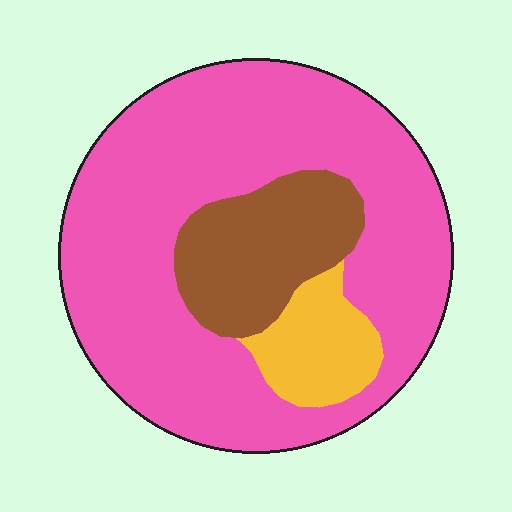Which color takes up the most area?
Pink, at roughly 75%.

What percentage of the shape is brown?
Brown covers about 15% of the shape.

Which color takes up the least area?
Yellow, at roughly 10%.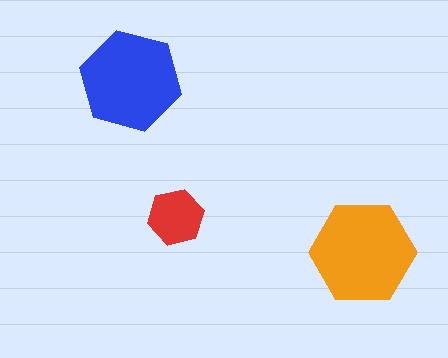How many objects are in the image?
There are 3 objects in the image.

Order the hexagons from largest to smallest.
the orange one, the blue one, the red one.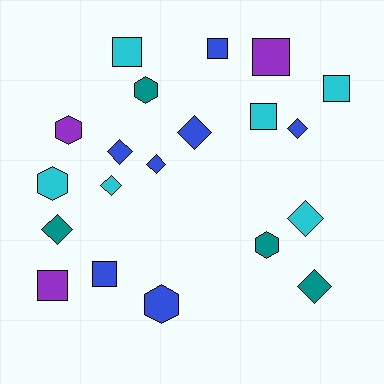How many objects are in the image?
There are 20 objects.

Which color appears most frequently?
Blue, with 7 objects.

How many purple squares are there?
There are 2 purple squares.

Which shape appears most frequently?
Diamond, with 8 objects.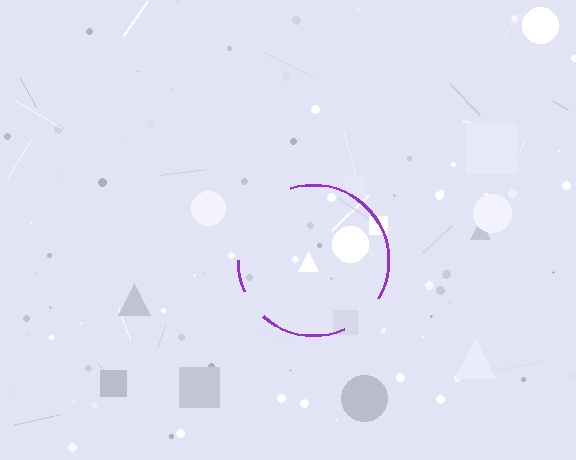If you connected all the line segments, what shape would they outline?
They would outline a circle.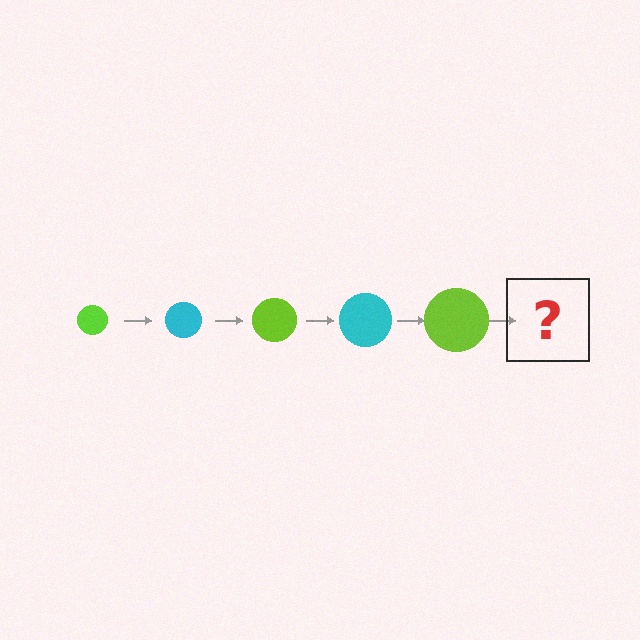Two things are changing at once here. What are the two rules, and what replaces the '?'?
The two rules are that the circle grows larger each step and the color cycles through lime and cyan. The '?' should be a cyan circle, larger than the previous one.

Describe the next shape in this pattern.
It should be a cyan circle, larger than the previous one.